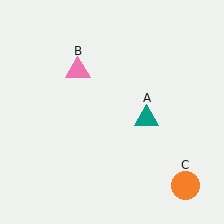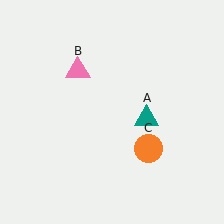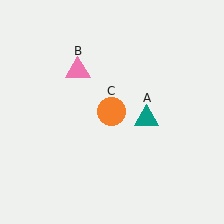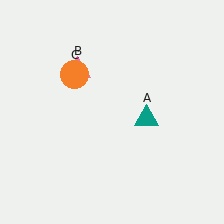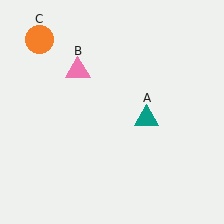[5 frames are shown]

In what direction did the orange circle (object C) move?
The orange circle (object C) moved up and to the left.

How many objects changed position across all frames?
1 object changed position: orange circle (object C).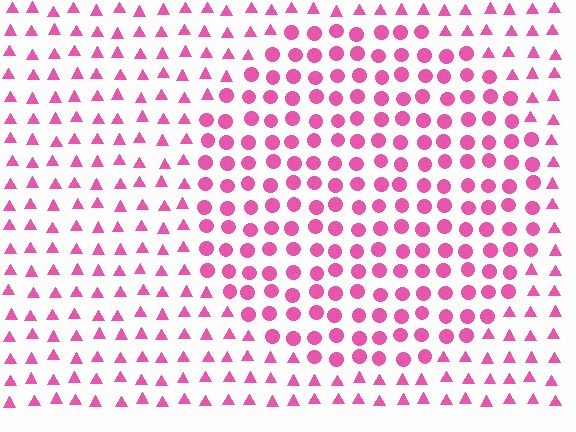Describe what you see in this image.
The image is filled with small pink elements arranged in a uniform grid. A circle-shaped region contains circles, while the surrounding area contains triangles. The boundary is defined purely by the change in element shape.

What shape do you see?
I see a circle.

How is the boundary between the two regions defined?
The boundary is defined by a change in element shape: circles inside vs. triangles outside. All elements share the same color and spacing.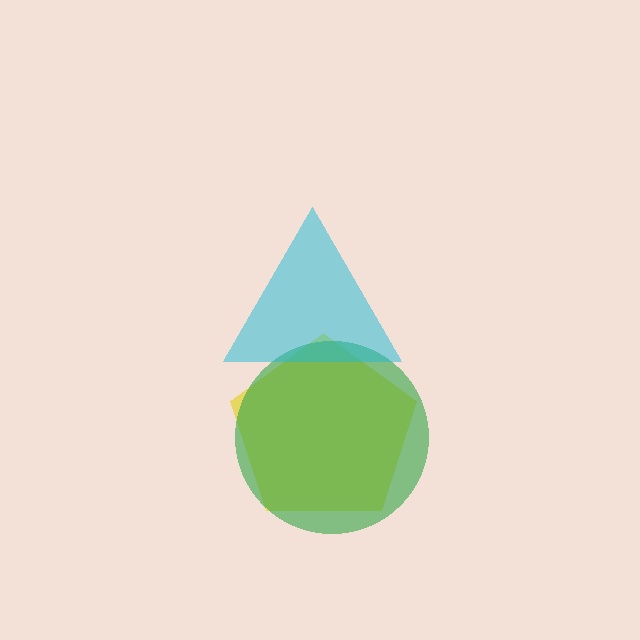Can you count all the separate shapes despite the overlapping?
Yes, there are 3 separate shapes.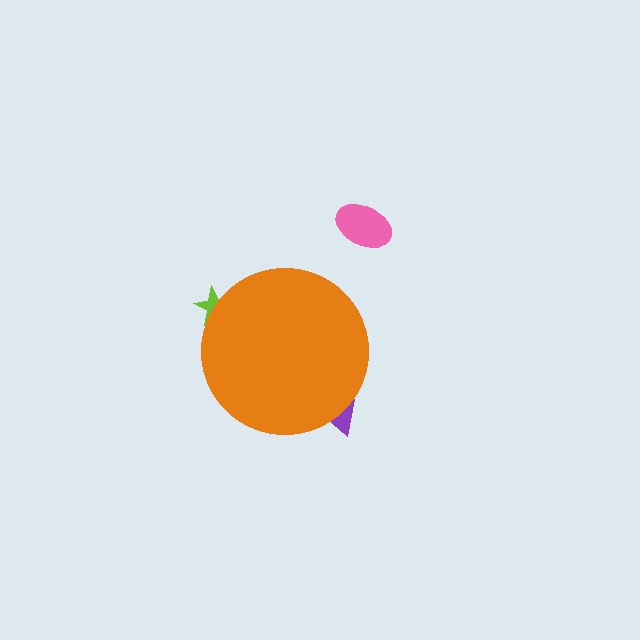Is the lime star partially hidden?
Yes, the lime star is partially hidden behind the orange circle.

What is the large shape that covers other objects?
An orange circle.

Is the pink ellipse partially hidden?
No, the pink ellipse is fully visible.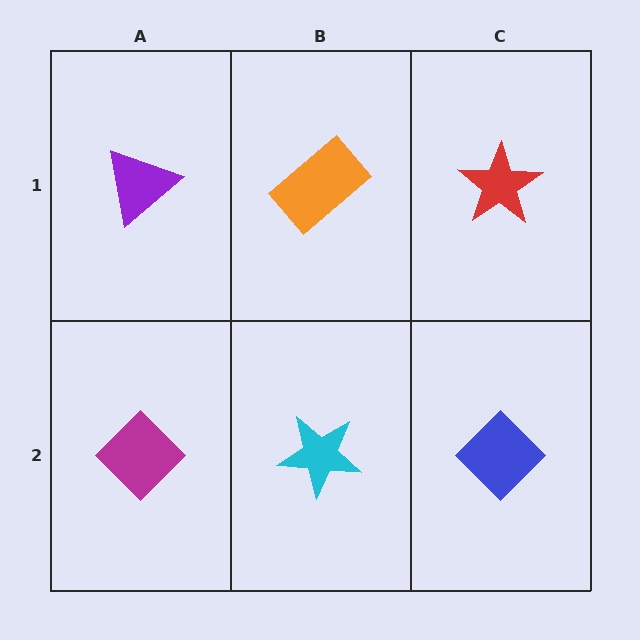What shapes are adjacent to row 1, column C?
A blue diamond (row 2, column C), an orange rectangle (row 1, column B).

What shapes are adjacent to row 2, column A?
A purple triangle (row 1, column A), a cyan star (row 2, column B).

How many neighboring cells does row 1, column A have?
2.